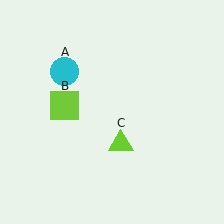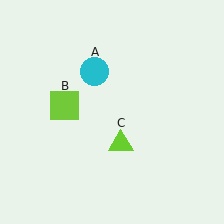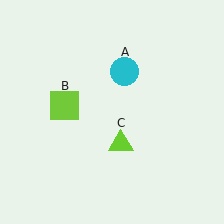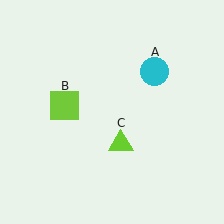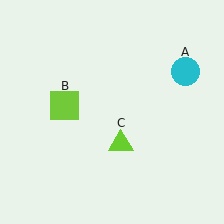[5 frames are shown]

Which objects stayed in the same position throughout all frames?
Lime square (object B) and lime triangle (object C) remained stationary.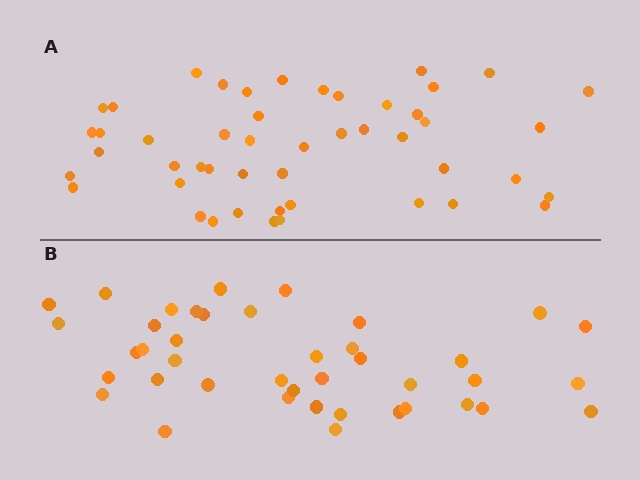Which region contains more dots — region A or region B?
Region A (the top region) has more dots.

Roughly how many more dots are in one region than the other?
Region A has roughly 8 or so more dots than region B.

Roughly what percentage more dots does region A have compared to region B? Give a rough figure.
About 15% more.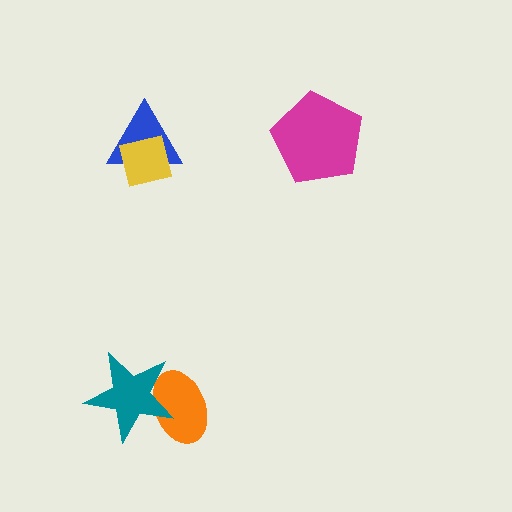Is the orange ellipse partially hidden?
Yes, it is partially covered by another shape.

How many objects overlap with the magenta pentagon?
0 objects overlap with the magenta pentagon.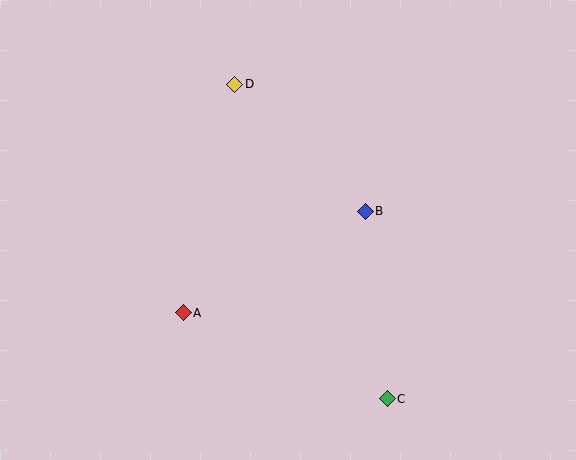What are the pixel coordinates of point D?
Point D is at (235, 84).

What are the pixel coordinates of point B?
Point B is at (365, 211).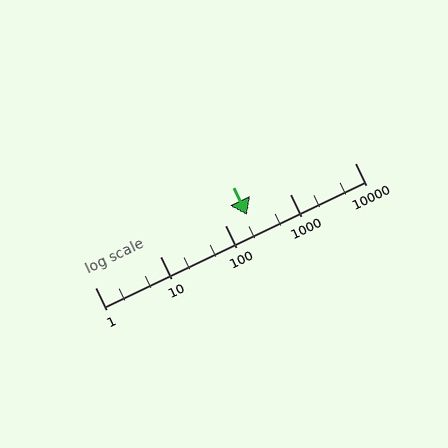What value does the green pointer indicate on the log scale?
The pointer indicates approximately 220.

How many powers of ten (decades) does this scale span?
The scale spans 4 decades, from 1 to 10000.